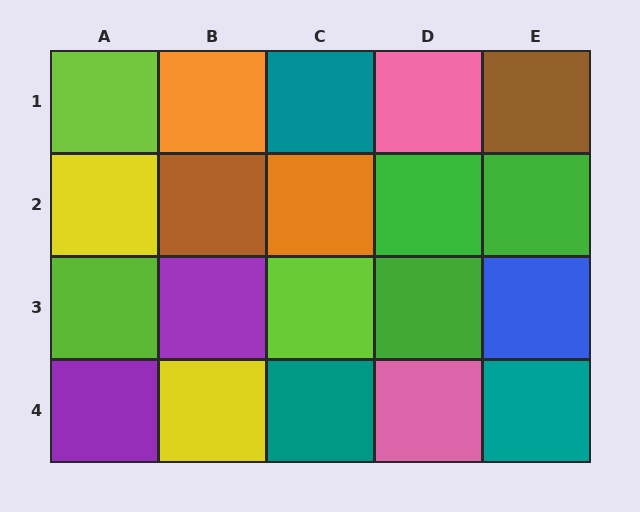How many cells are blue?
1 cell is blue.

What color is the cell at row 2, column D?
Green.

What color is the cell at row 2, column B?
Brown.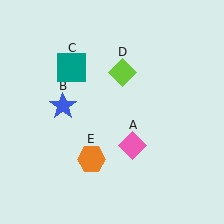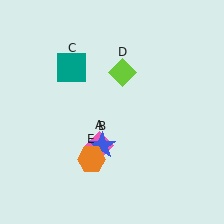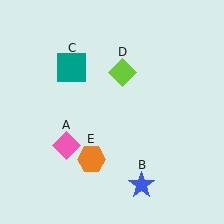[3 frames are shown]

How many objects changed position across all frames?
2 objects changed position: pink diamond (object A), blue star (object B).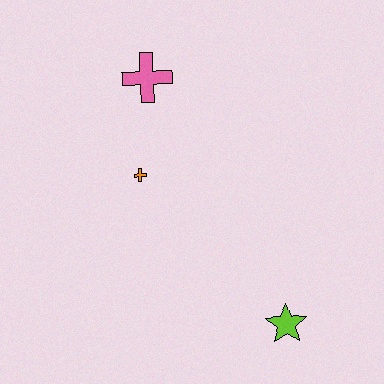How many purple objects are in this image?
There are no purple objects.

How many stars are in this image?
There is 1 star.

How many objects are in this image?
There are 3 objects.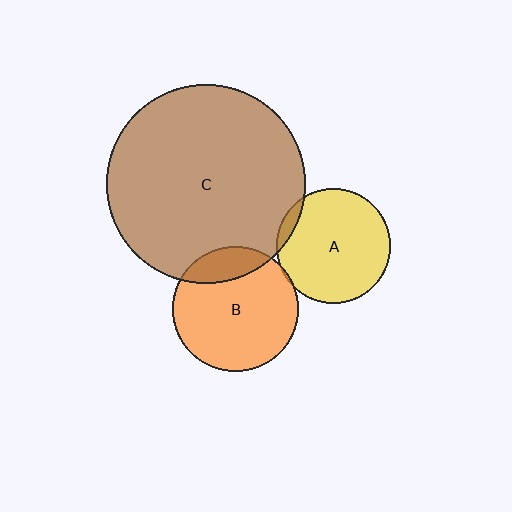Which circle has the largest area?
Circle C (brown).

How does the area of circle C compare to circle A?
Approximately 3.0 times.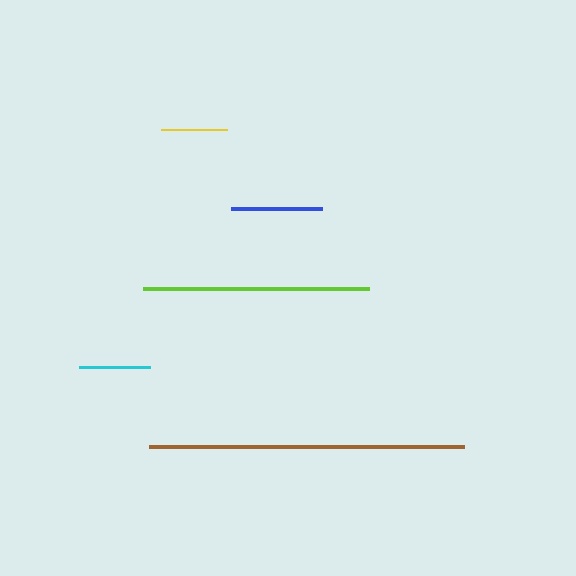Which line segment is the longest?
The brown line is the longest at approximately 315 pixels.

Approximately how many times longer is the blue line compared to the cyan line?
The blue line is approximately 1.3 times the length of the cyan line.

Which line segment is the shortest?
The yellow line is the shortest at approximately 66 pixels.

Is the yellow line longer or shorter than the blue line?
The blue line is longer than the yellow line.